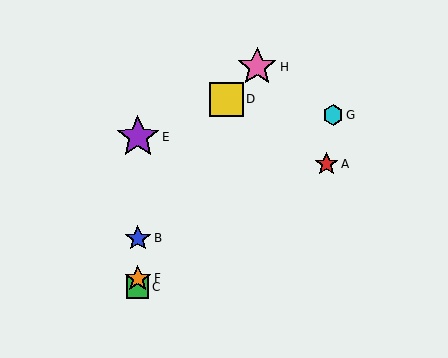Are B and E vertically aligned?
Yes, both are at x≈138.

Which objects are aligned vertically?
Objects B, C, E, F are aligned vertically.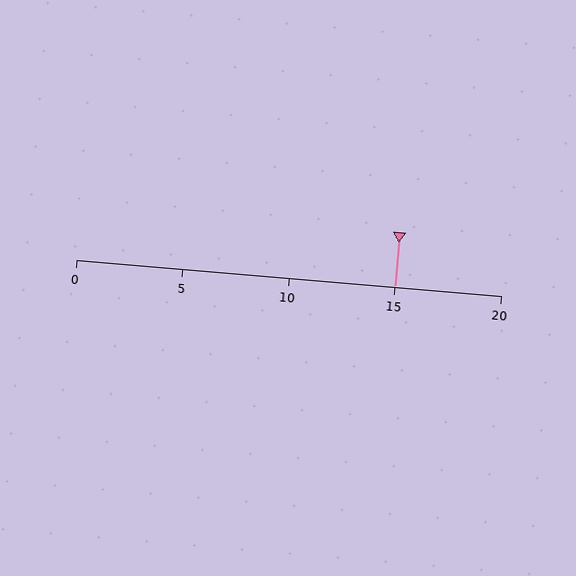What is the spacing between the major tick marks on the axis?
The major ticks are spaced 5 apart.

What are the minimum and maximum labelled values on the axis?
The axis runs from 0 to 20.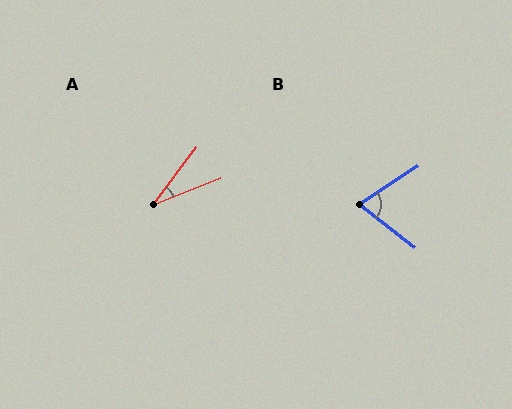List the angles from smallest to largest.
A (31°), B (72°).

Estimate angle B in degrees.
Approximately 72 degrees.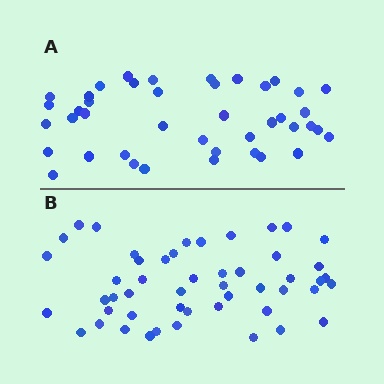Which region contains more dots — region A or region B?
Region B (the bottom region) has more dots.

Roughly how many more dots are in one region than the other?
Region B has roughly 8 or so more dots than region A.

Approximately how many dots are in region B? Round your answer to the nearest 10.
About 50 dots.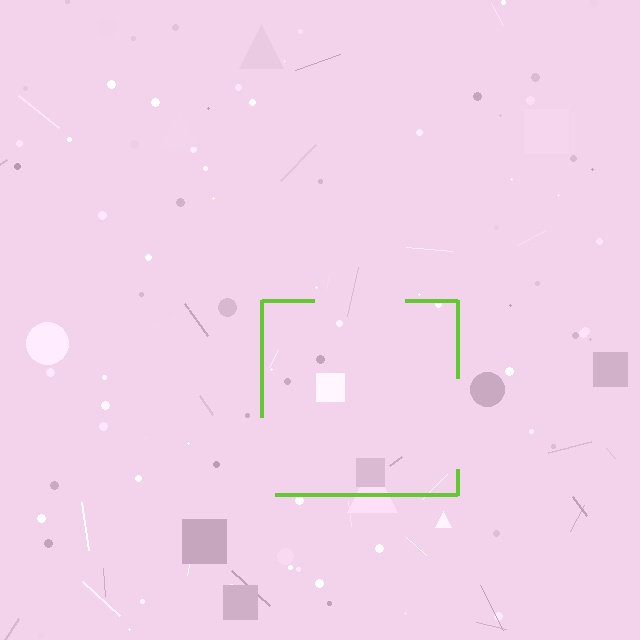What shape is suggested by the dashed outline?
The dashed outline suggests a square.